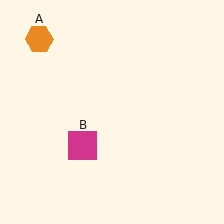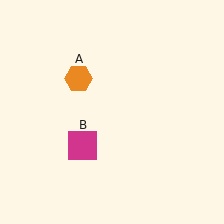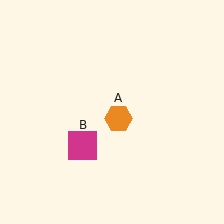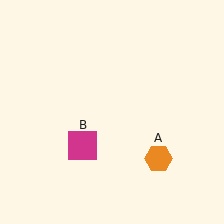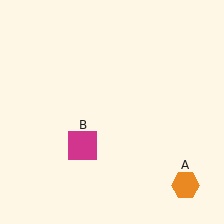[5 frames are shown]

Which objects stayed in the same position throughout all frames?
Magenta square (object B) remained stationary.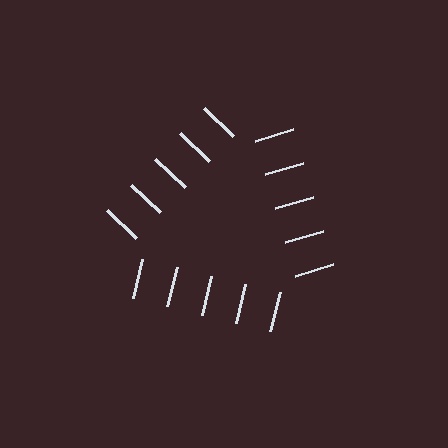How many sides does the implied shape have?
3 sides — the line-ends trace a triangle.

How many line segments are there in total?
15 — 5 along each of the 3 edges.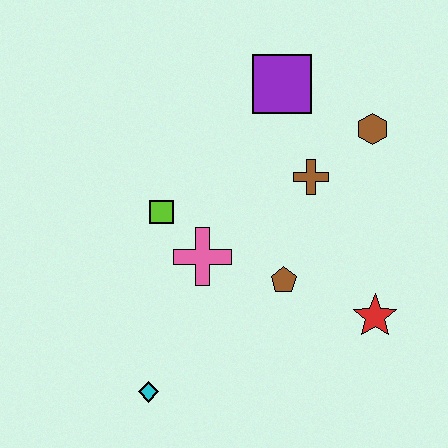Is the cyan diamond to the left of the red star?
Yes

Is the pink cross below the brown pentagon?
No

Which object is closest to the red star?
The brown pentagon is closest to the red star.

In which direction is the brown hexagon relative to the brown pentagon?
The brown hexagon is above the brown pentagon.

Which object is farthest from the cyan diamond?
The brown hexagon is farthest from the cyan diamond.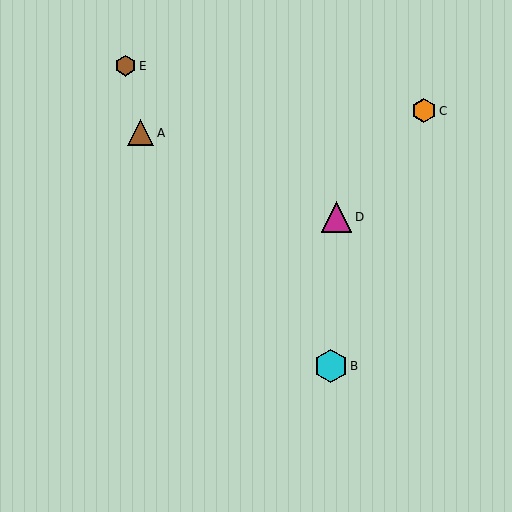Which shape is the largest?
The cyan hexagon (labeled B) is the largest.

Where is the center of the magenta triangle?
The center of the magenta triangle is at (337, 217).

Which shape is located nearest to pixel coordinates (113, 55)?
The brown hexagon (labeled E) at (126, 66) is nearest to that location.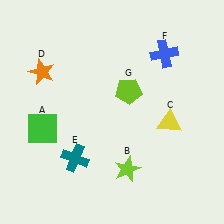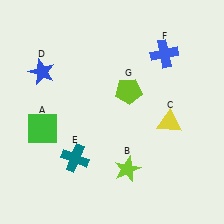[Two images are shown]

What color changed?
The star (D) changed from orange in Image 1 to blue in Image 2.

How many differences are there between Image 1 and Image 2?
There is 1 difference between the two images.